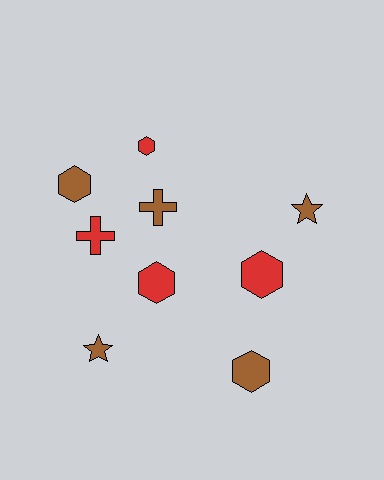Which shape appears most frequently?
Hexagon, with 5 objects.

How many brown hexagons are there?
There are 2 brown hexagons.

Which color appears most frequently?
Brown, with 5 objects.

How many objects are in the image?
There are 9 objects.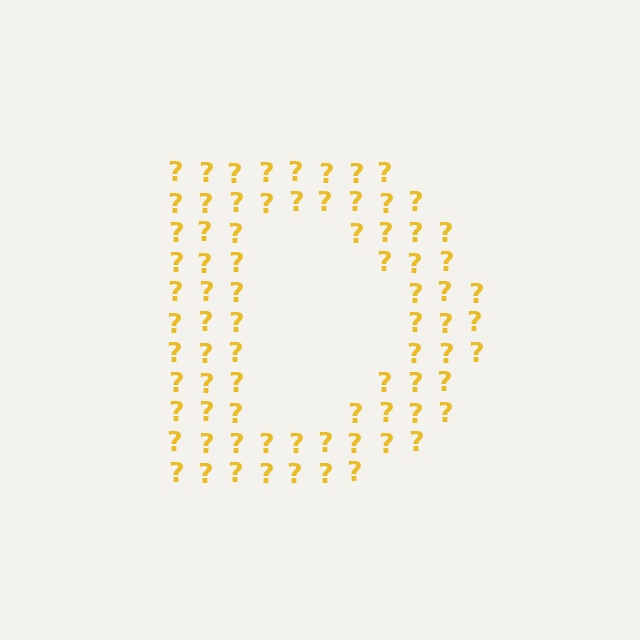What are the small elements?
The small elements are question marks.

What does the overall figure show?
The overall figure shows the letter D.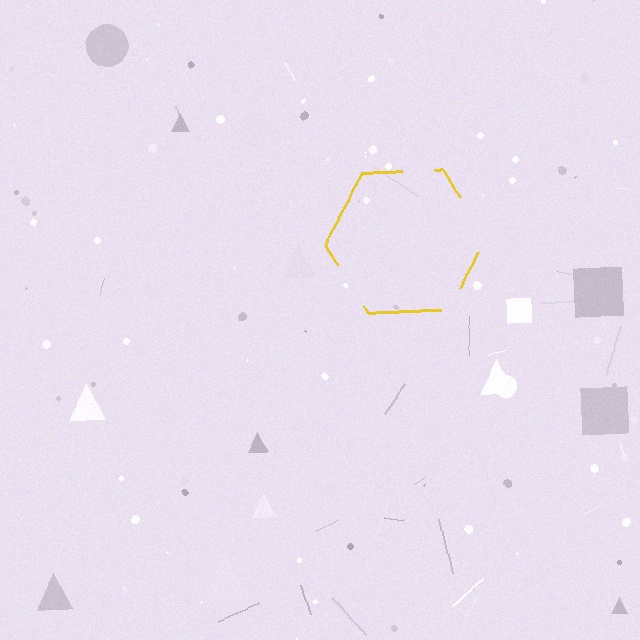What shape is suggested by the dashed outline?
The dashed outline suggests a hexagon.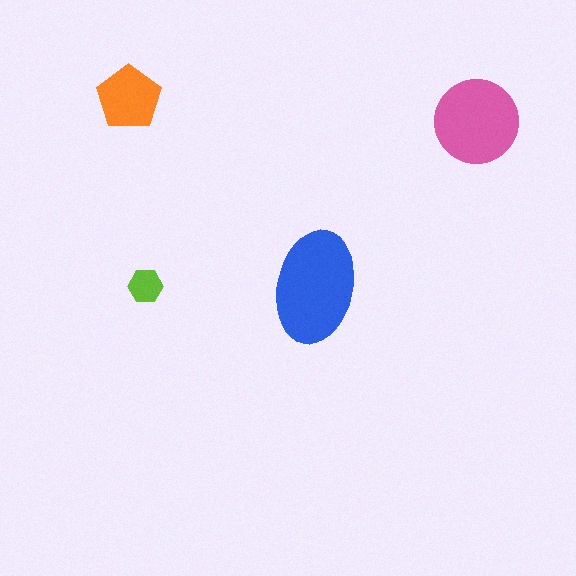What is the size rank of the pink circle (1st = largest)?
2nd.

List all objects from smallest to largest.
The lime hexagon, the orange pentagon, the pink circle, the blue ellipse.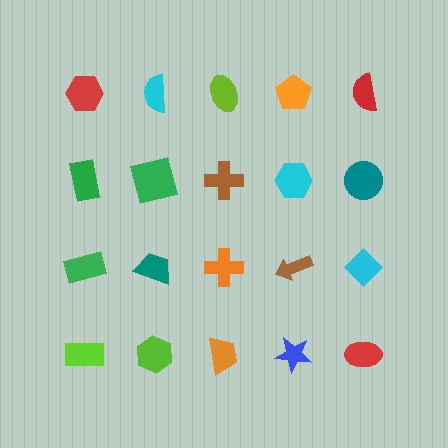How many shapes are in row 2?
5 shapes.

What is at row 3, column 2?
A teal trapezoid.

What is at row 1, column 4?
An orange pentagon.